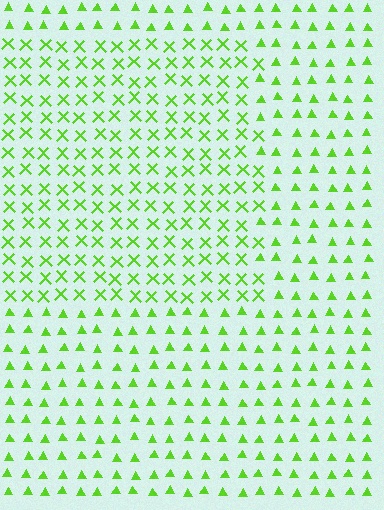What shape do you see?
I see a rectangle.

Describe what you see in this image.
The image is filled with small lime elements arranged in a uniform grid. A rectangle-shaped region contains X marks, while the surrounding area contains triangles. The boundary is defined purely by the change in element shape.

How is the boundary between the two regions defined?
The boundary is defined by a change in element shape: X marks inside vs. triangles outside. All elements share the same color and spacing.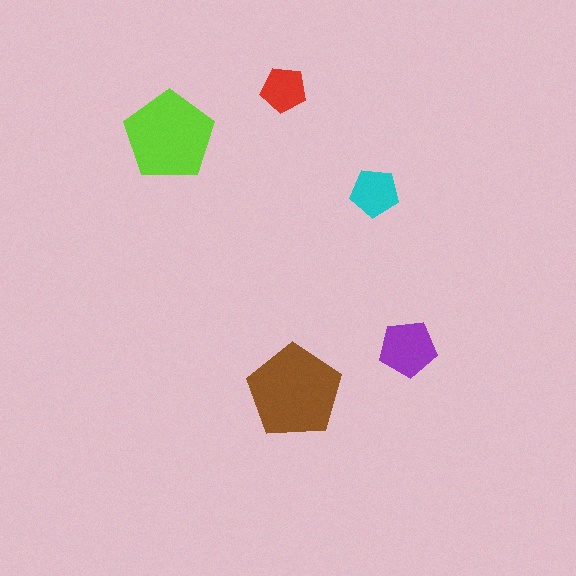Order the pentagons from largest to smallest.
the brown one, the lime one, the purple one, the cyan one, the red one.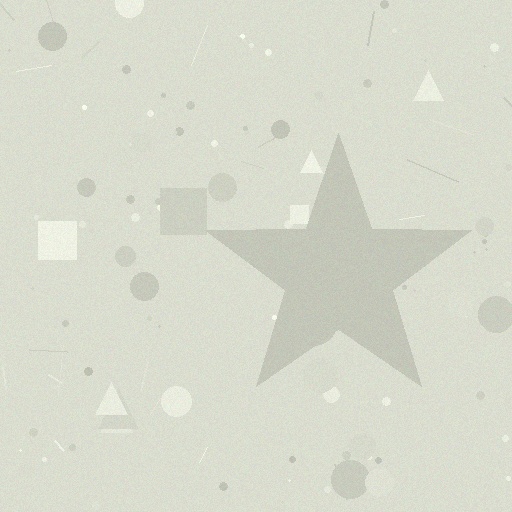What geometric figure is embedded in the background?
A star is embedded in the background.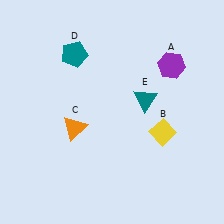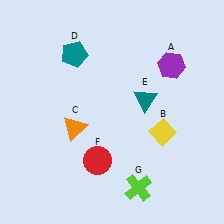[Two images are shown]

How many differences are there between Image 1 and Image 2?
There are 2 differences between the two images.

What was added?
A red circle (F), a lime cross (G) were added in Image 2.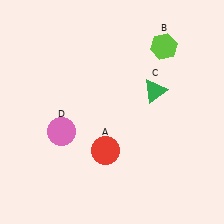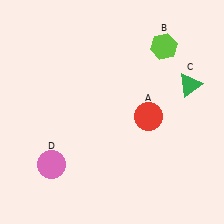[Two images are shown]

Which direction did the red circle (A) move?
The red circle (A) moved right.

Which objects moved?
The objects that moved are: the red circle (A), the green triangle (C), the pink circle (D).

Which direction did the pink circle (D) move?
The pink circle (D) moved down.